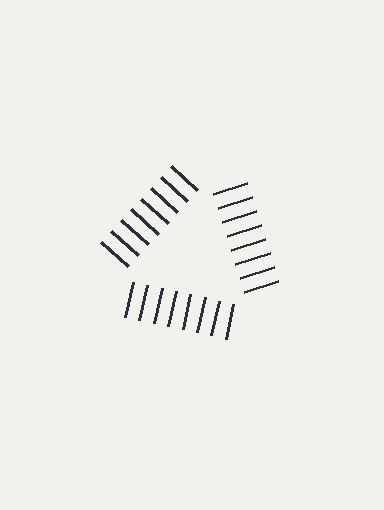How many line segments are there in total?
24 — 8 along each of the 3 edges.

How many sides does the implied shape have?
3 sides — the line-ends trace a triangle.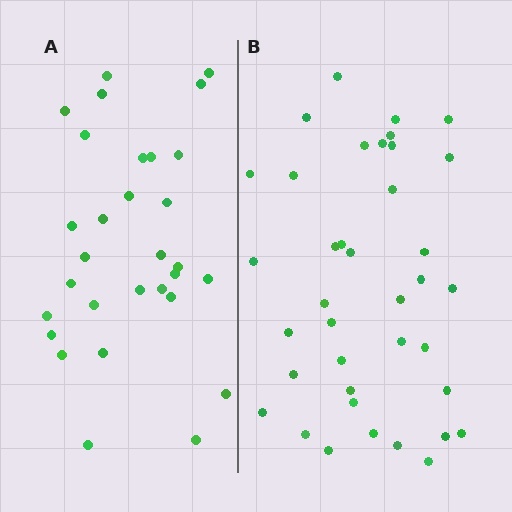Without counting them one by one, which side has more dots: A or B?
Region B (the right region) has more dots.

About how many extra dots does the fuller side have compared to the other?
Region B has roughly 8 or so more dots than region A.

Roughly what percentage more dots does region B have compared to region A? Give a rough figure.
About 25% more.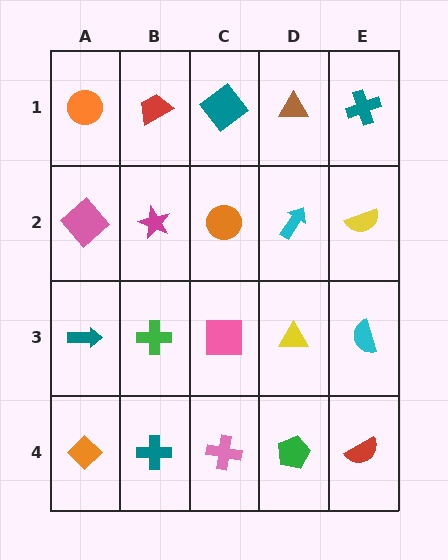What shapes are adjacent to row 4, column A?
A teal arrow (row 3, column A), a teal cross (row 4, column B).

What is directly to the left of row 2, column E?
A cyan arrow.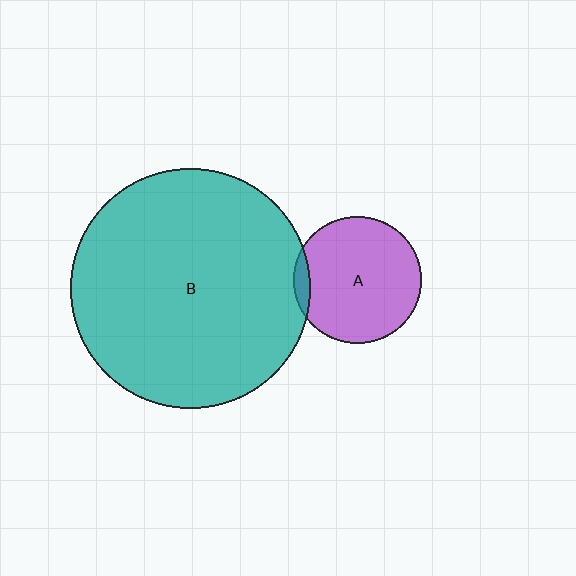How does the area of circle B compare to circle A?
Approximately 3.6 times.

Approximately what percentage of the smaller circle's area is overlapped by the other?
Approximately 5%.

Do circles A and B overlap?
Yes.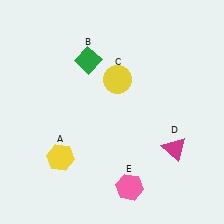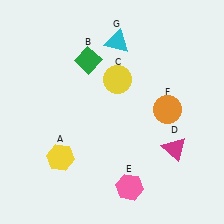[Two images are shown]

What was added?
An orange circle (F), a cyan triangle (G) were added in Image 2.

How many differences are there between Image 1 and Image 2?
There are 2 differences between the two images.